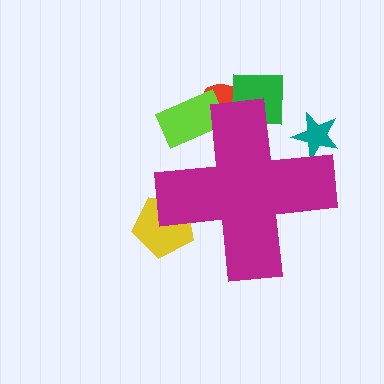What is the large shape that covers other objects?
A magenta cross.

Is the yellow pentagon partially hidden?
Yes, the yellow pentagon is partially hidden behind the magenta cross.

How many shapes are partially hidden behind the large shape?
5 shapes are partially hidden.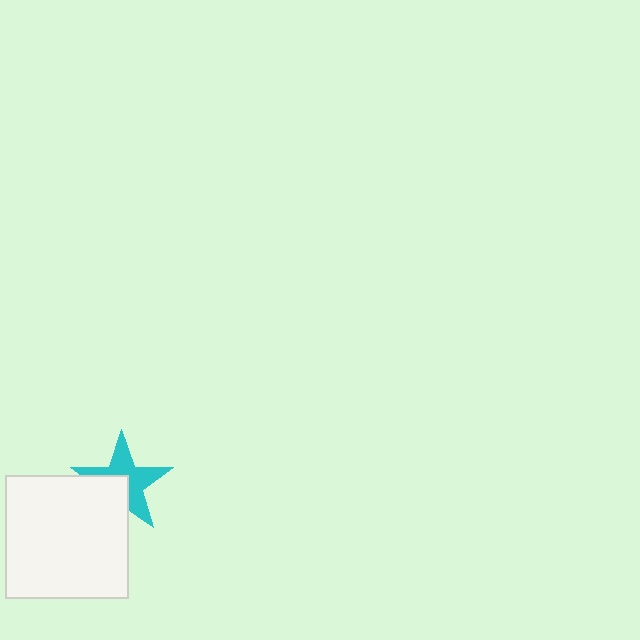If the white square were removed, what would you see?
You would see the complete cyan star.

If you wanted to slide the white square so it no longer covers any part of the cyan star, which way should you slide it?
Slide it toward the lower-left — that is the most direct way to separate the two shapes.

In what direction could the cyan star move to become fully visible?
The cyan star could move toward the upper-right. That would shift it out from behind the white square entirely.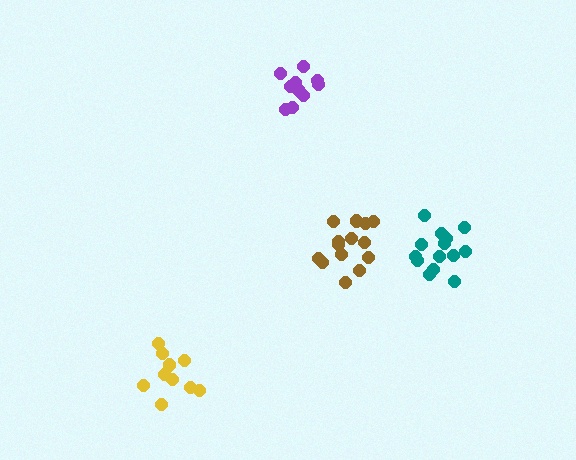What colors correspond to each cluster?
The clusters are colored: purple, yellow, brown, teal.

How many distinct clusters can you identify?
There are 4 distinct clusters.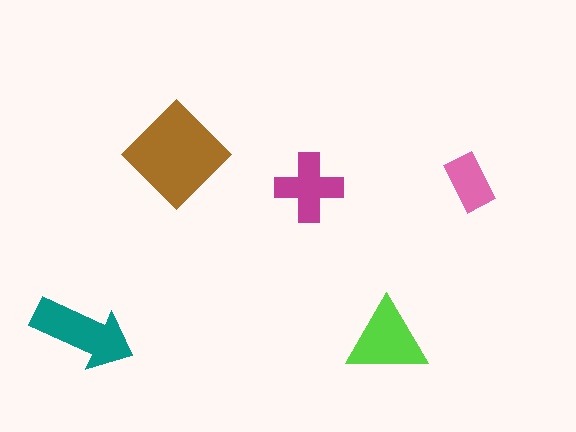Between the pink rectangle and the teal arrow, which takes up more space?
The teal arrow.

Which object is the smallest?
The pink rectangle.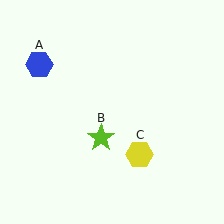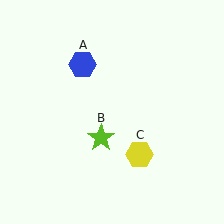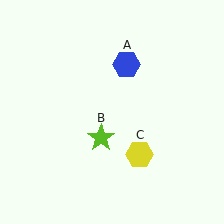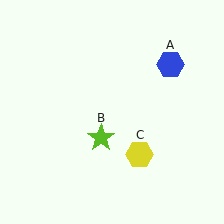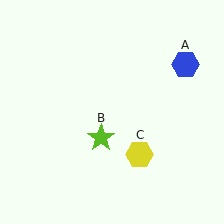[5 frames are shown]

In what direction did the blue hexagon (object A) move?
The blue hexagon (object A) moved right.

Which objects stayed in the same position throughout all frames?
Lime star (object B) and yellow hexagon (object C) remained stationary.